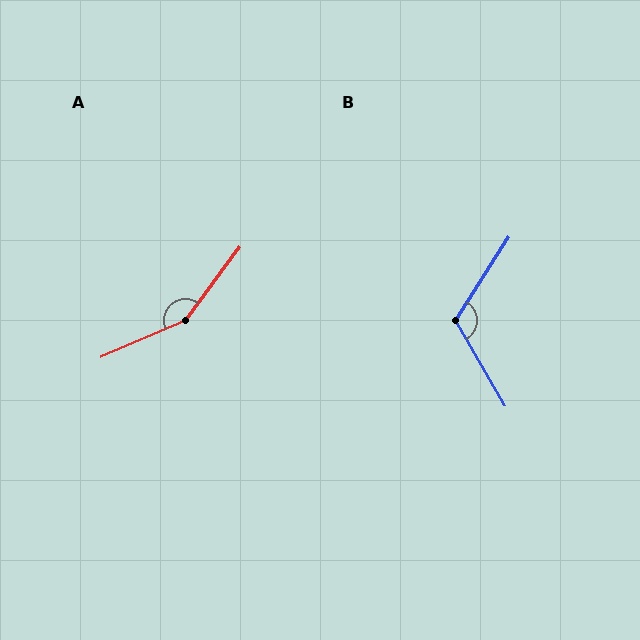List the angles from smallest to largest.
B (117°), A (150°).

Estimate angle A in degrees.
Approximately 150 degrees.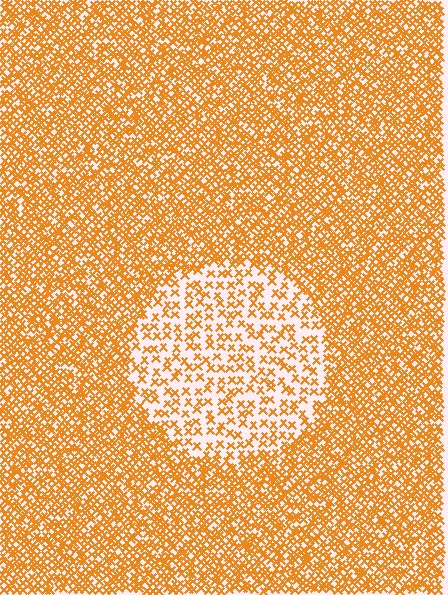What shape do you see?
I see a circle.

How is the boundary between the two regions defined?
The boundary is defined by a change in element density (approximately 2.5x ratio). All elements are the same color, size, and shape.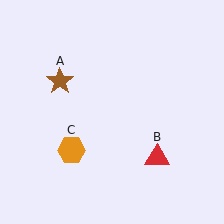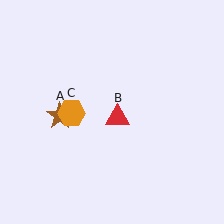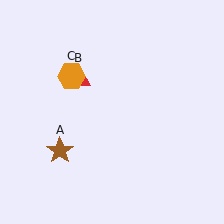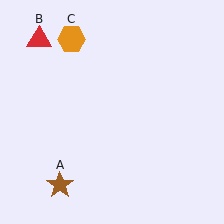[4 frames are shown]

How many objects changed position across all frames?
3 objects changed position: brown star (object A), red triangle (object B), orange hexagon (object C).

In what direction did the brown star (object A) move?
The brown star (object A) moved down.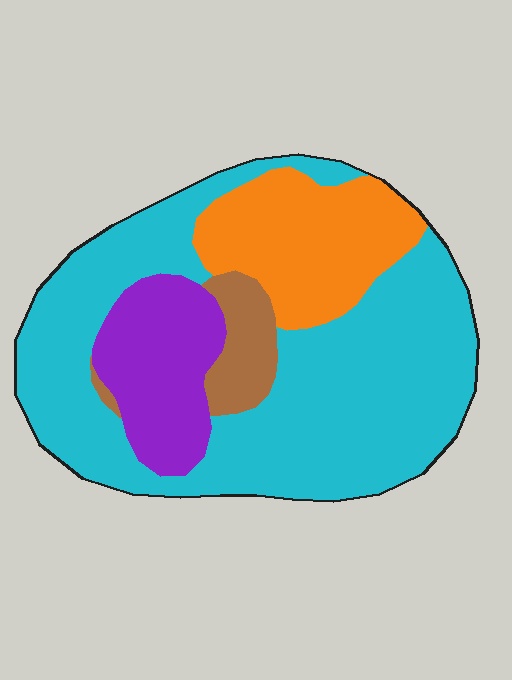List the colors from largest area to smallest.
From largest to smallest: cyan, orange, purple, brown.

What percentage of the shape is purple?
Purple takes up about one sixth (1/6) of the shape.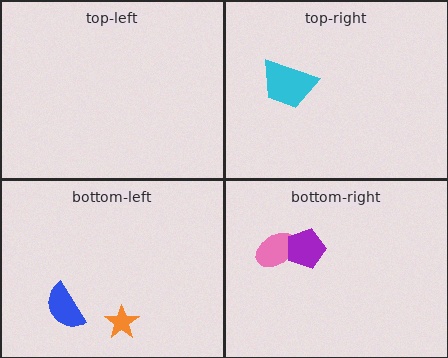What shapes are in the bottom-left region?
The orange star, the blue semicircle.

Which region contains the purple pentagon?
The bottom-right region.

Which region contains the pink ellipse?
The bottom-right region.